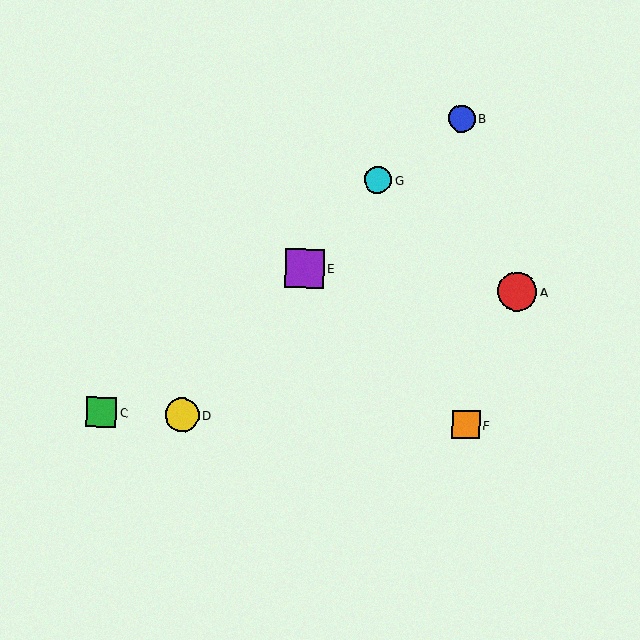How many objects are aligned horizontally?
3 objects (C, D, F) are aligned horizontally.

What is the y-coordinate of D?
Object D is at y≈415.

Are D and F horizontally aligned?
Yes, both are at y≈415.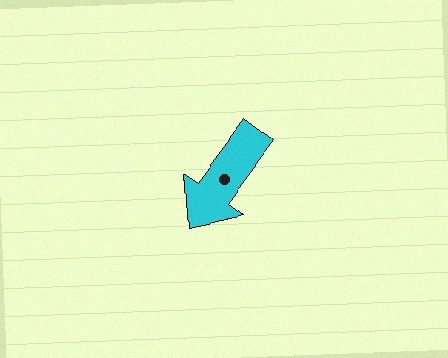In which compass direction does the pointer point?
Southwest.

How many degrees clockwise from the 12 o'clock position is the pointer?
Approximately 216 degrees.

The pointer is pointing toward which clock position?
Roughly 7 o'clock.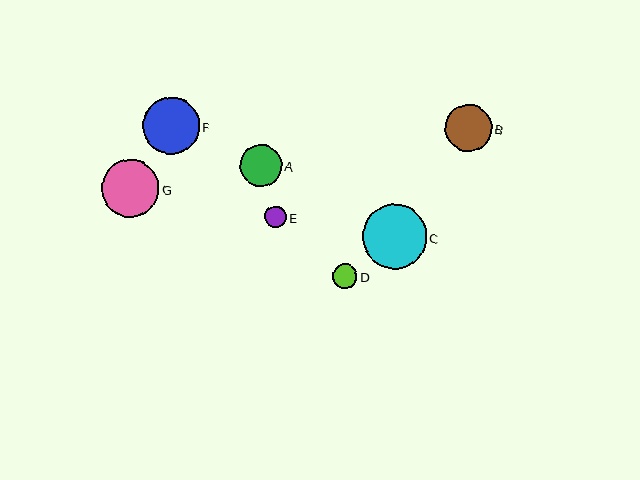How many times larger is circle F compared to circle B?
Circle F is approximately 1.2 times the size of circle B.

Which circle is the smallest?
Circle E is the smallest with a size of approximately 21 pixels.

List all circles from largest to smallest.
From largest to smallest: C, G, F, B, A, D, E.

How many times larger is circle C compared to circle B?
Circle C is approximately 1.4 times the size of circle B.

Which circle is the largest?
Circle C is the largest with a size of approximately 64 pixels.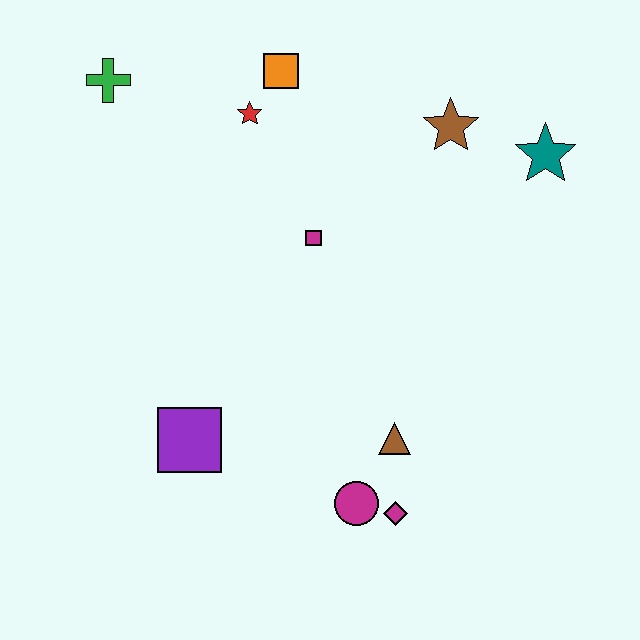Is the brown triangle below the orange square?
Yes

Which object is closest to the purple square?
The magenta circle is closest to the purple square.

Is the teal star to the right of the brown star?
Yes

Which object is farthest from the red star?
The magenta diamond is farthest from the red star.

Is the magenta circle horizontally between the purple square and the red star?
No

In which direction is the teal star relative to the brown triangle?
The teal star is above the brown triangle.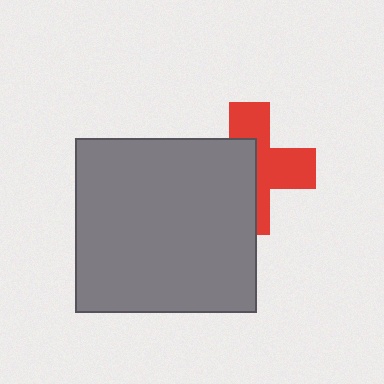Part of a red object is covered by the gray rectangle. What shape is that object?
It is a cross.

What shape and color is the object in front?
The object in front is a gray rectangle.